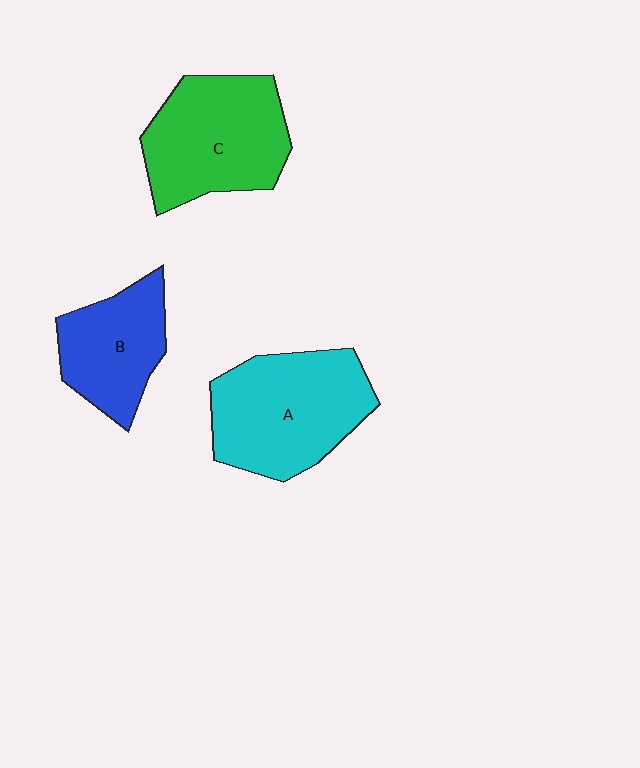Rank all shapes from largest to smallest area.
From largest to smallest: A (cyan), C (green), B (blue).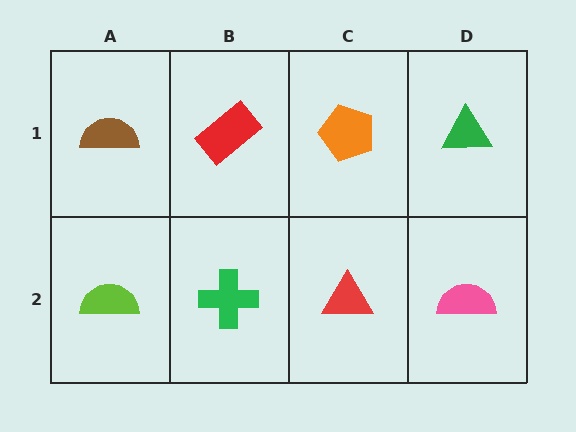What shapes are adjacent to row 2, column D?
A green triangle (row 1, column D), a red triangle (row 2, column C).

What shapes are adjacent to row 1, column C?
A red triangle (row 2, column C), a red rectangle (row 1, column B), a green triangle (row 1, column D).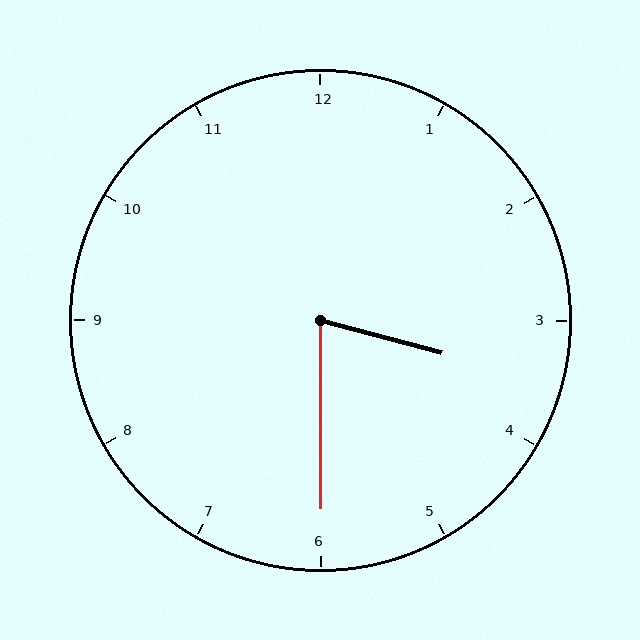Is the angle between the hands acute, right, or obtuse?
It is acute.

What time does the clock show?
3:30.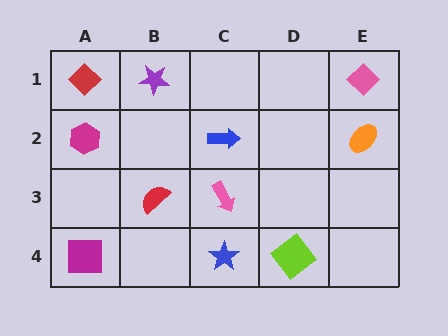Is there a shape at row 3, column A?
No, that cell is empty.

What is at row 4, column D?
A lime diamond.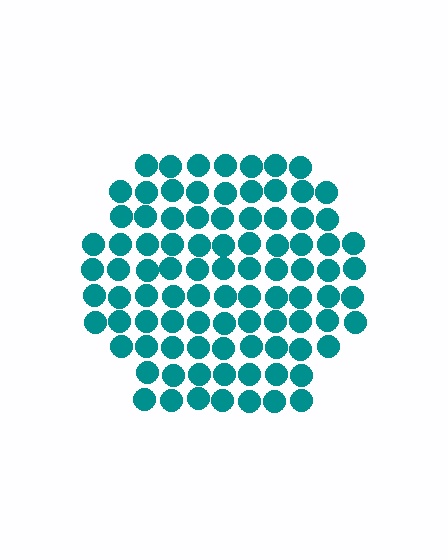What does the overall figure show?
The overall figure shows a hexagon.